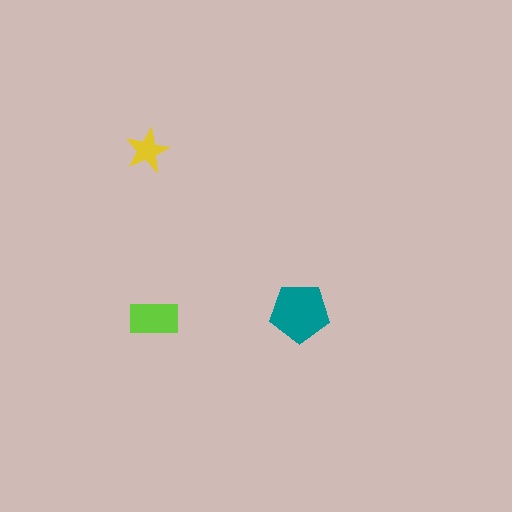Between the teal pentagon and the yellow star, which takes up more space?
The teal pentagon.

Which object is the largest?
The teal pentagon.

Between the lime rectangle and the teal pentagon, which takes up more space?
The teal pentagon.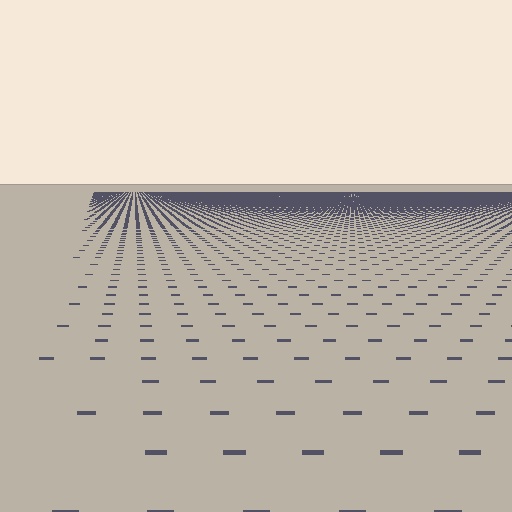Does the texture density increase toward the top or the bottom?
Density increases toward the top.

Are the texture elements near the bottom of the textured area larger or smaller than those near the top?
Larger. Near the bottom, elements are closer to the viewer and appear at a bigger on-screen size.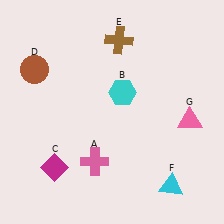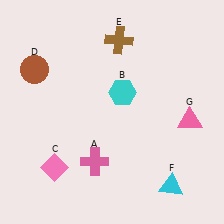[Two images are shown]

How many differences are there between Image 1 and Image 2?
There is 1 difference between the two images.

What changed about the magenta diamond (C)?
In Image 1, C is magenta. In Image 2, it changed to pink.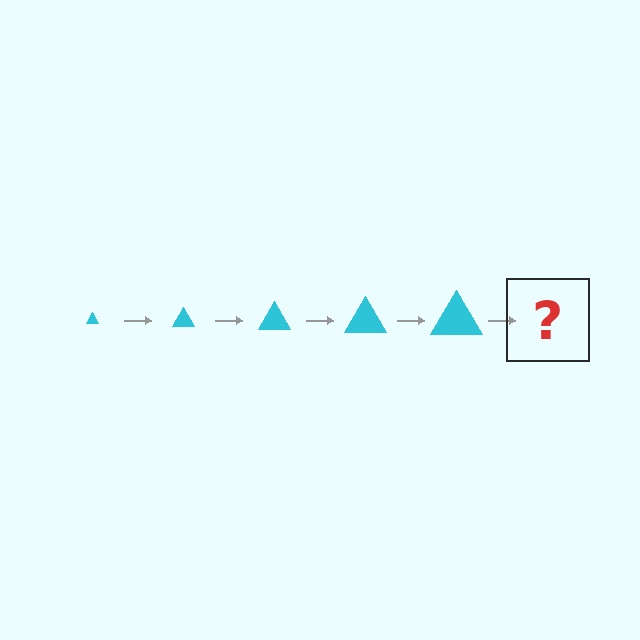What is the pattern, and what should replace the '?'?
The pattern is that the triangle gets progressively larger each step. The '?' should be a cyan triangle, larger than the previous one.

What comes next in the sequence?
The next element should be a cyan triangle, larger than the previous one.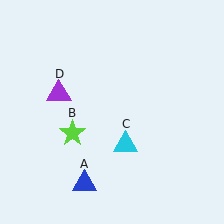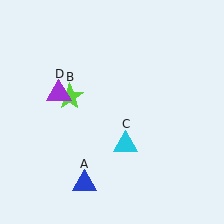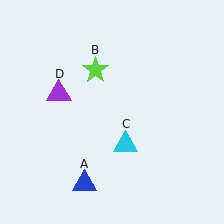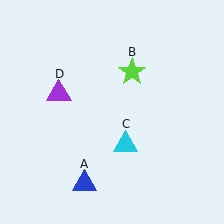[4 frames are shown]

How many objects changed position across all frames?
1 object changed position: lime star (object B).